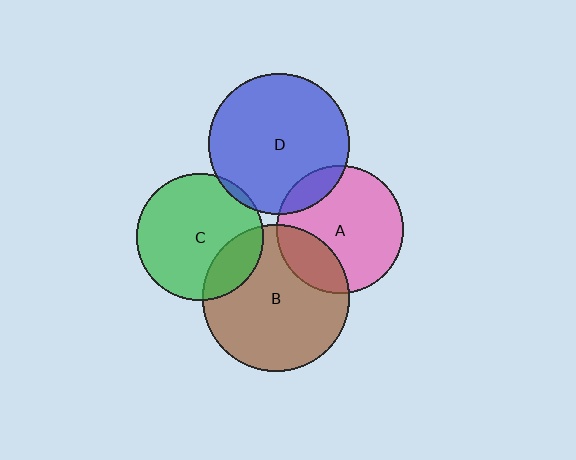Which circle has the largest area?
Circle B (brown).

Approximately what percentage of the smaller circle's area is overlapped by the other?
Approximately 20%.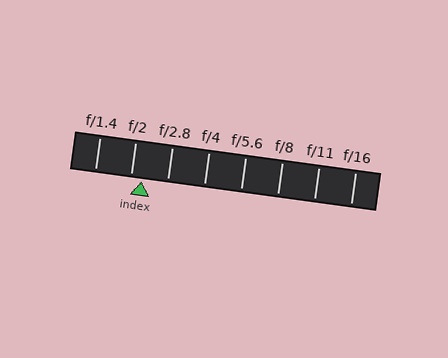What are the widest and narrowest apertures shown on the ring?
The widest aperture shown is f/1.4 and the narrowest is f/16.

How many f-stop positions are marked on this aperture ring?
There are 8 f-stop positions marked.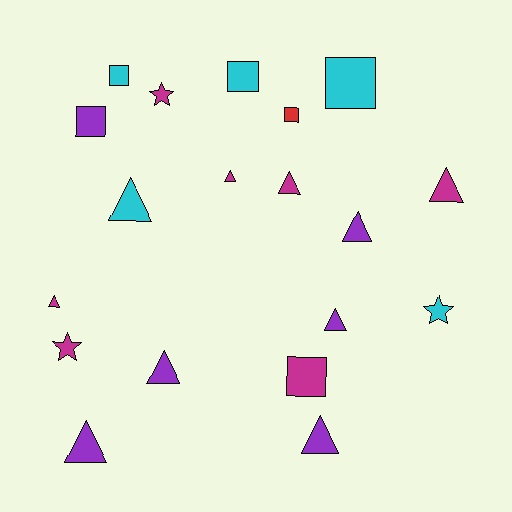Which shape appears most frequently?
Triangle, with 10 objects.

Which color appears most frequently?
Magenta, with 7 objects.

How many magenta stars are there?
There are 2 magenta stars.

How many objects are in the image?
There are 19 objects.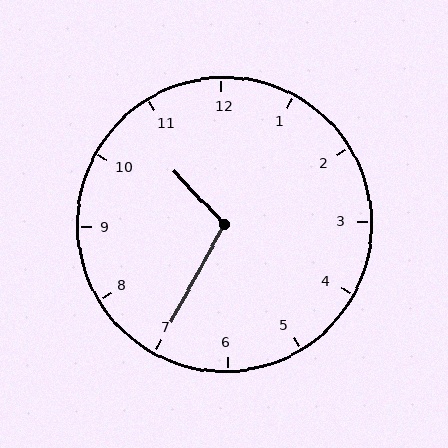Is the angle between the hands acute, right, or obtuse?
It is obtuse.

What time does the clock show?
10:35.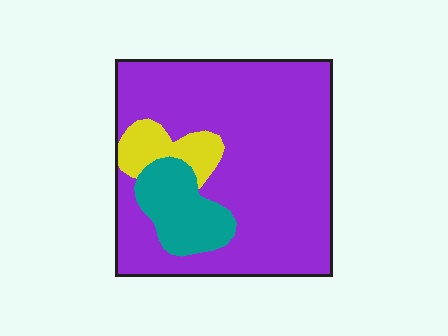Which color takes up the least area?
Yellow, at roughly 10%.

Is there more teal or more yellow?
Teal.